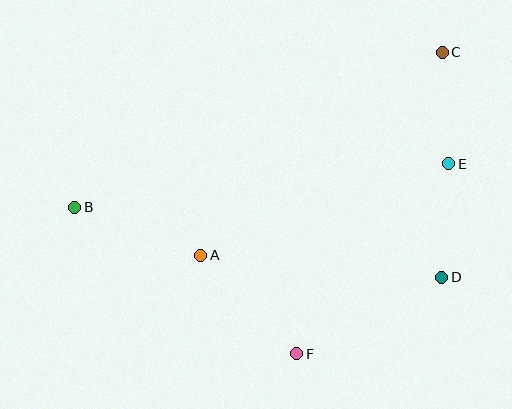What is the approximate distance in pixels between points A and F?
The distance between A and F is approximately 137 pixels.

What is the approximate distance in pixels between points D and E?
The distance between D and E is approximately 114 pixels.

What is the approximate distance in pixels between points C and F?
The distance between C and F is approximately 335 pixels.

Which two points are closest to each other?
Points C and E are closest to each other.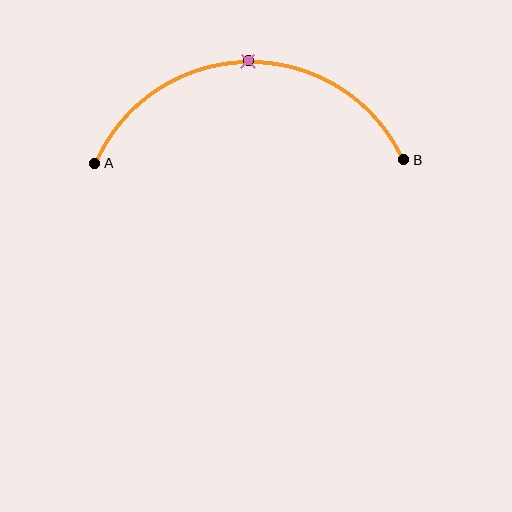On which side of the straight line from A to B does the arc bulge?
The arc bulges above the straight line connecting A and B.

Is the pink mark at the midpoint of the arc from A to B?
Yes. The pink mark lies on the arc at equal arc-length from both A and B — it is the arc midpoint.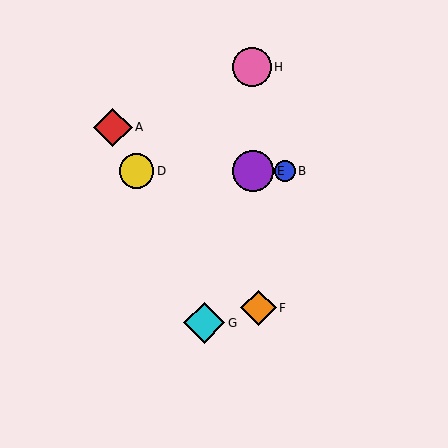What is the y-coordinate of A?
Object A is at y≈127.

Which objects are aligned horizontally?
Objects B, C, D, E are aligned horizontally.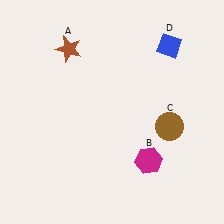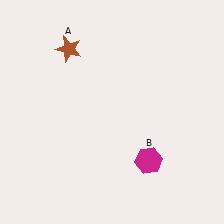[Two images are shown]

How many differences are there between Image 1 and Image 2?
There are 2 differences between the two images.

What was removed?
The brown circle (C), the blue diamond (D) were removed in Image 2.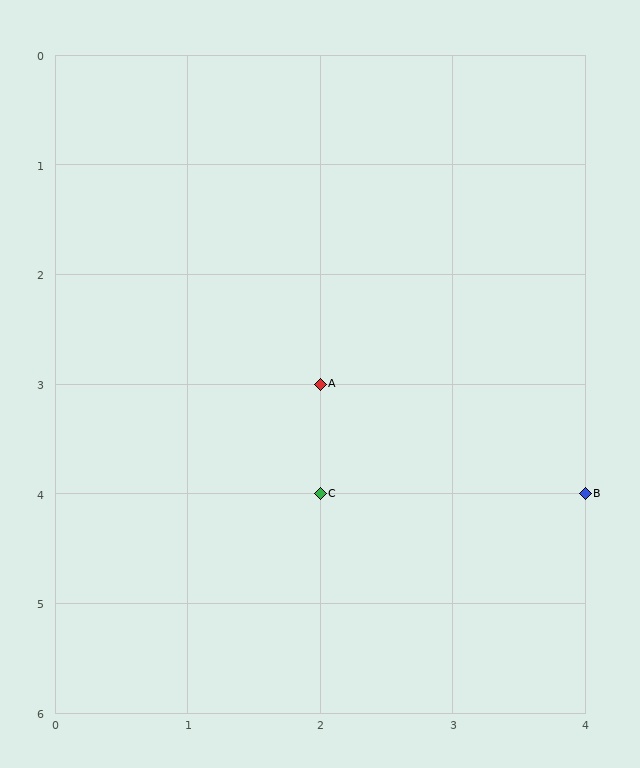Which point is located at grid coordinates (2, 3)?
Point A is at (2, 3).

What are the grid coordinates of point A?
Point A is at grid coordinates (2, 3).